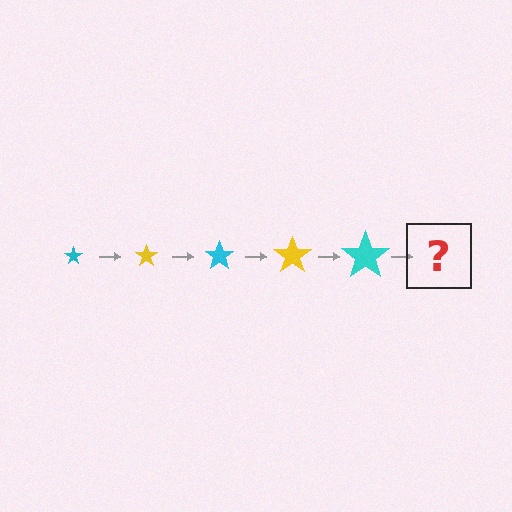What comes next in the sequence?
The next element should be a yellow star, larger than the previous one.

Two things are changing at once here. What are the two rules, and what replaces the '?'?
The two rules are that the star grows larger each step and the color cycles through cyan and yellow. The '?' should be a yellow star, larger than the previous one.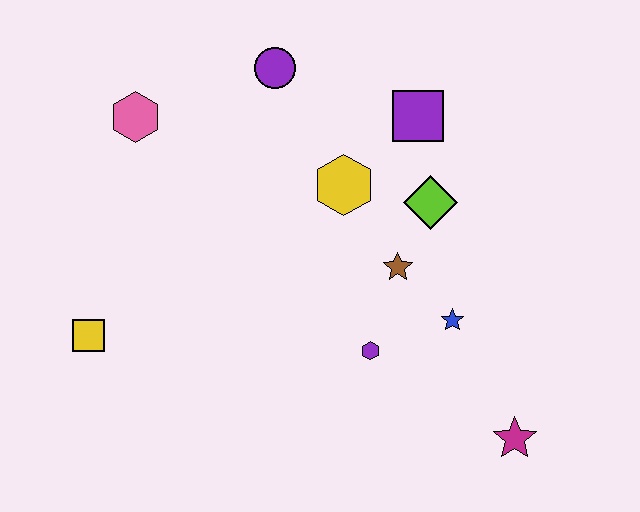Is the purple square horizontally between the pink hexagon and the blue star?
Yes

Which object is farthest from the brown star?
The yellow square is farthest from the brown star.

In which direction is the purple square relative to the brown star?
The purple square is above the brown star.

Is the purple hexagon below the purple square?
Yes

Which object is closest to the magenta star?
The blue star is closest to the magenta star.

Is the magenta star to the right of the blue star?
Yes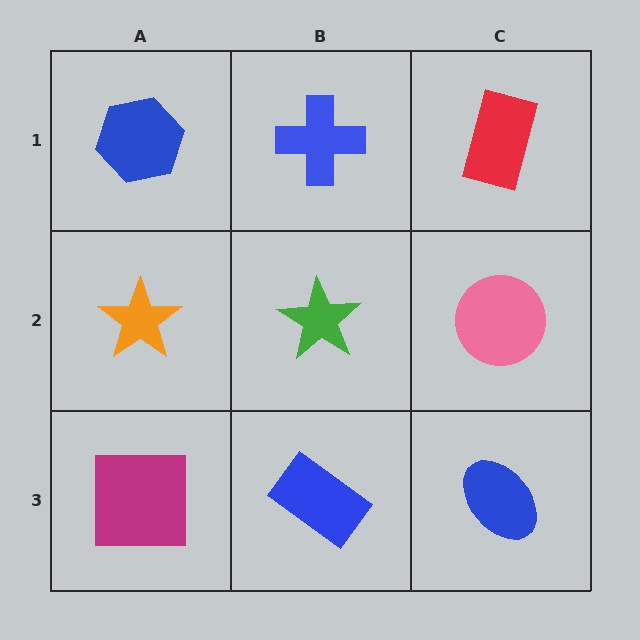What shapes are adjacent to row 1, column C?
A pink circle (row 2, column C), a blue cross (row 1, column B).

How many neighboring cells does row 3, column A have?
2.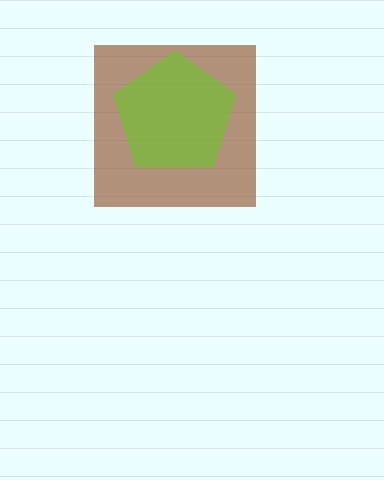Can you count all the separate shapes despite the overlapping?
Yes, there are 2 separate shapes.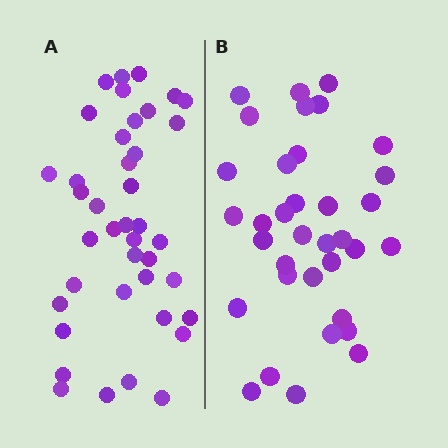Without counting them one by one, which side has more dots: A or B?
Region A (the left region) has more dots.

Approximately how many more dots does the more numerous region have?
Region A has about 5 more dots than region B.